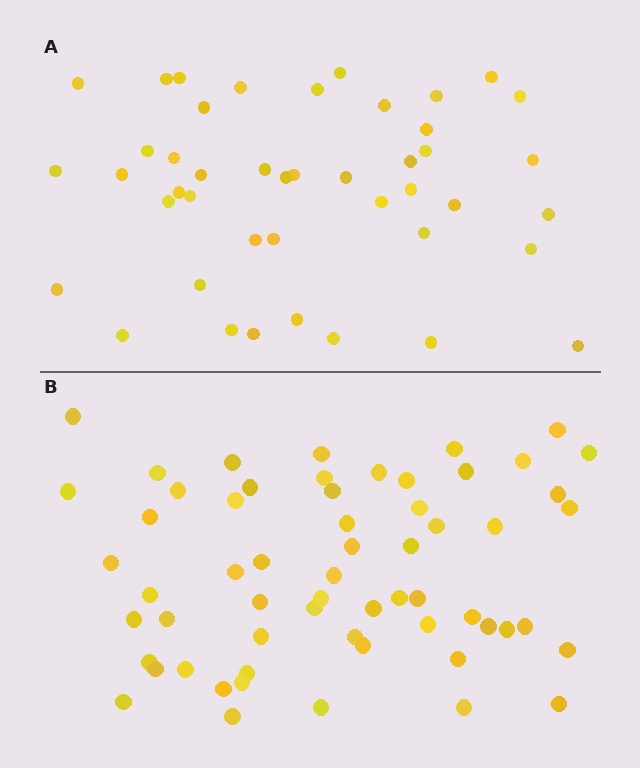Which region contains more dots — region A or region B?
Region B (the bottom region) has more dots.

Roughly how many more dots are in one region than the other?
Region B has approximately 15 more dots than region A.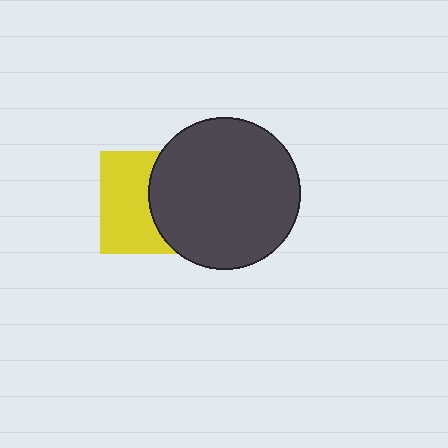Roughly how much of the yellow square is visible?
About half of it is visible (roughly 53%).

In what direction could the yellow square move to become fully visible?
The yellow square could move left. That would shift it out from behind the dark gray circle entirely.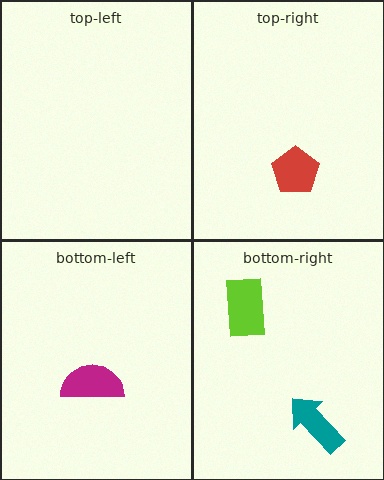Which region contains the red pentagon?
The top-right region.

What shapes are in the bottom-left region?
The magenta semicircle.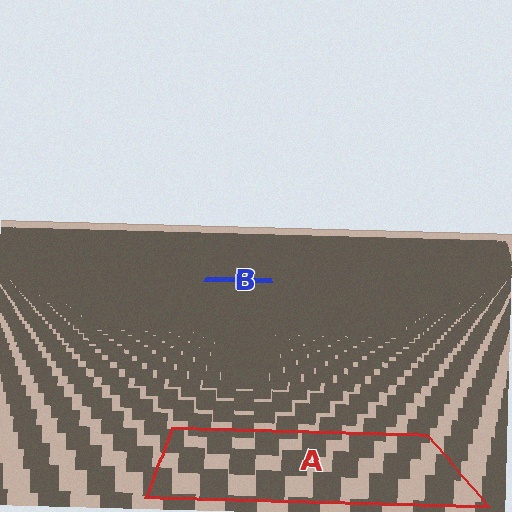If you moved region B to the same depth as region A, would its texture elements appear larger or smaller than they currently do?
They would appear larger. At a closer depth, the same texture elements are projected at a bigger on-screen size.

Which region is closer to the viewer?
Region A is closer. The texture elements there are larger and more spread out.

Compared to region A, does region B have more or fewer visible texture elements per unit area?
Region B has more texture elements per unit area — they are packed more densely because it is farther away.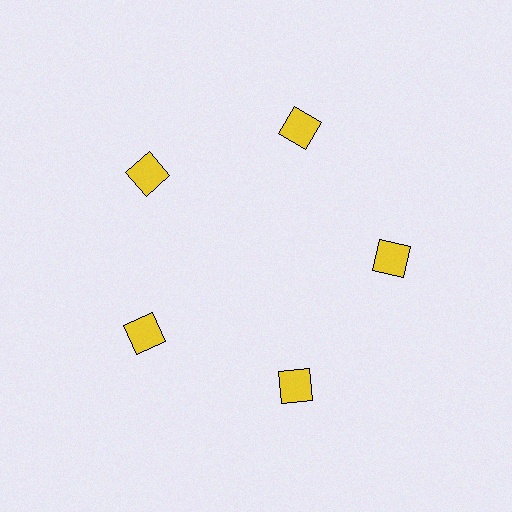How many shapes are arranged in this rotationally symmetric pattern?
There are 5 shapes, arranged in 5 groups of 1.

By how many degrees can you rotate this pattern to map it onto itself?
The pattern maps onto itself every 72 degrees of rotation.